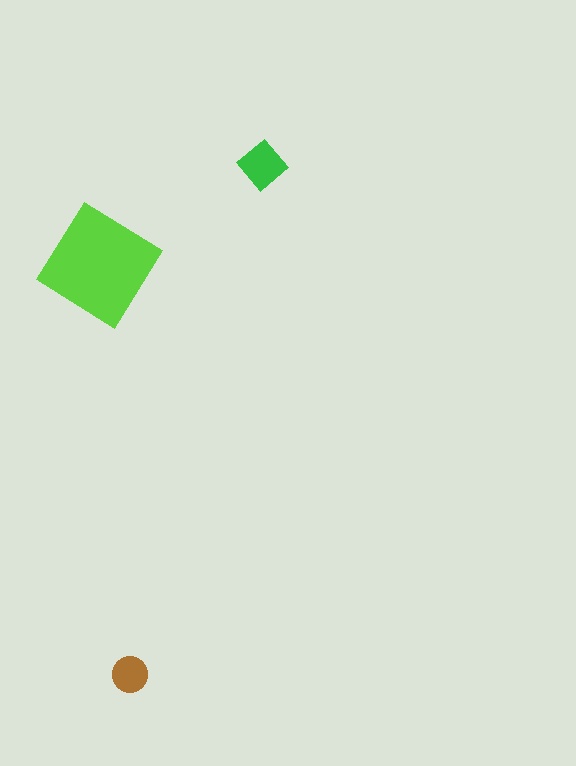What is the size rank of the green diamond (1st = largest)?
2nd.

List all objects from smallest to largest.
The brown circle, the green diamond, the lime diamond.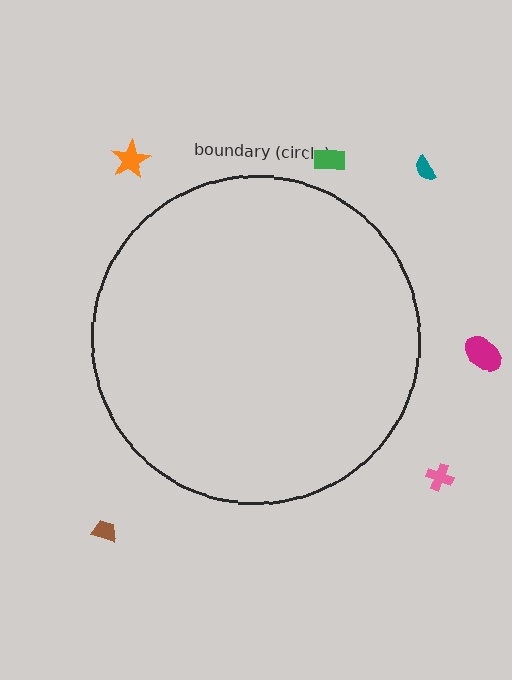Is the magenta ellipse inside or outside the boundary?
Outside.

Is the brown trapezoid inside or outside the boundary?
Outside.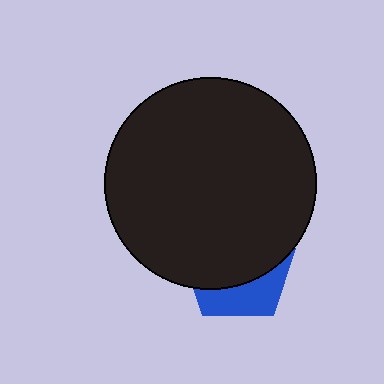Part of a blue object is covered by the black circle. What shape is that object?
It is a pentagon.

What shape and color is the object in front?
The object in front is a black circle.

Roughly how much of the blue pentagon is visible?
A small part of it is visible (roughly 33%).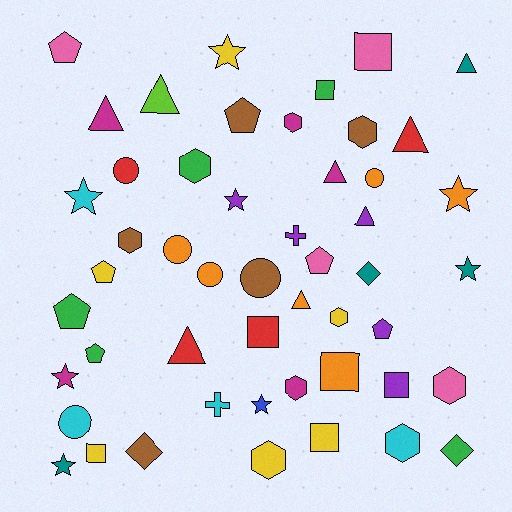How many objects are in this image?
There are 50 objects.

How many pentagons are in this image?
There are 7 pentagons.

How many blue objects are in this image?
There is 1 blue object.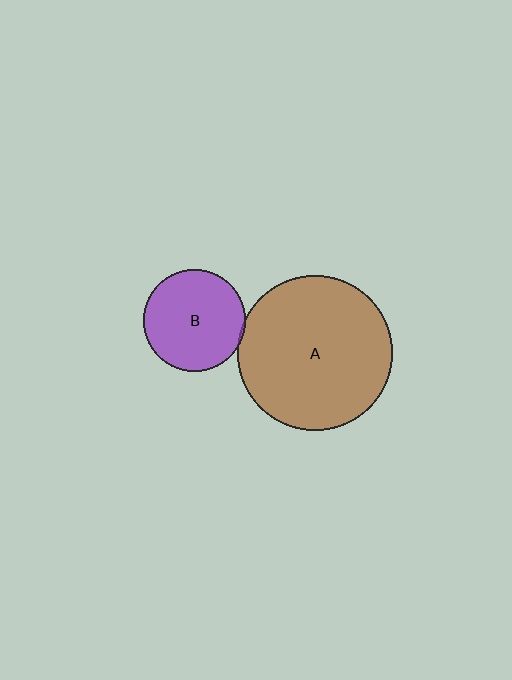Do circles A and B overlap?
Yes.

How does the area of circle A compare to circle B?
Approximately 2.3 times.